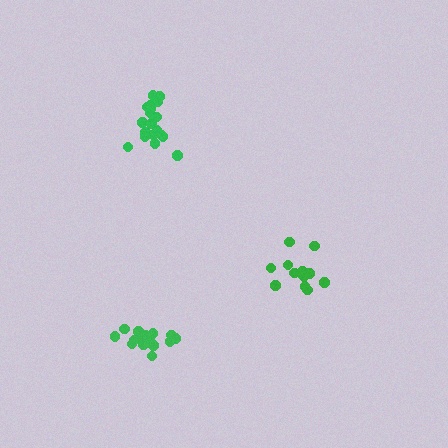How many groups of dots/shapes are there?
There are 3 groups.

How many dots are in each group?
Group 1: 19 dots, Group 2: 16 dots, Group 3: 15 dots (50 total).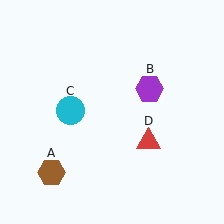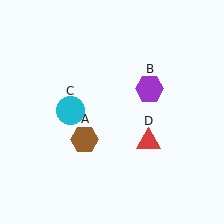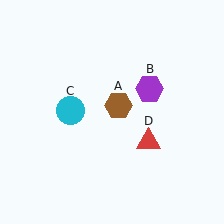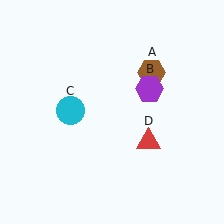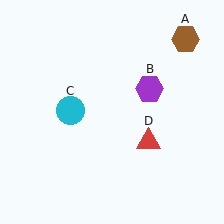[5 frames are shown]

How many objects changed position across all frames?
1 object changed position: brown hexagon (object A).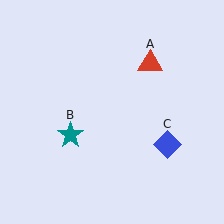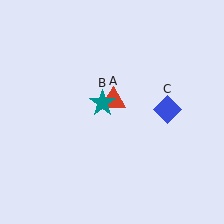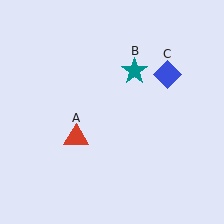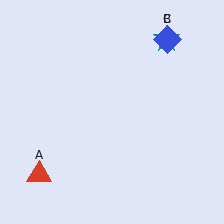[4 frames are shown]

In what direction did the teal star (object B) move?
The teal star (object B) moved up and to the right.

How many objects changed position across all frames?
3 objects changed position: red triangle (object A), teal star (object B), blue diamond (object C).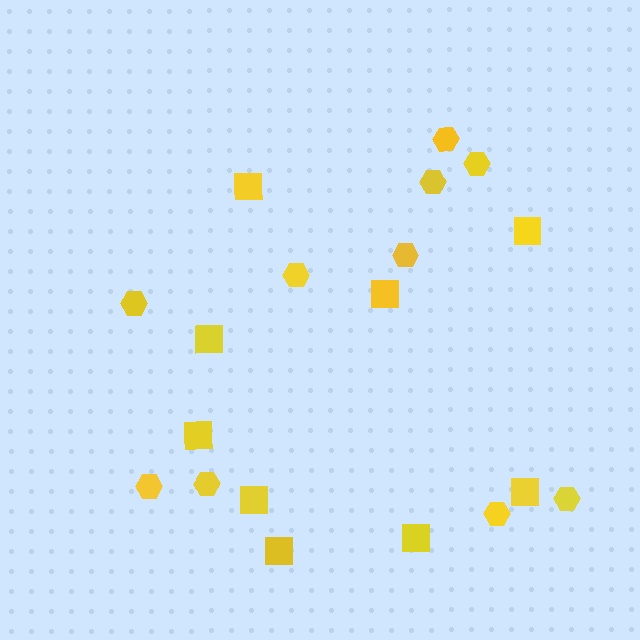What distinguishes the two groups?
There are 2 groups: one group of hexagons (10) and one group of squares (9).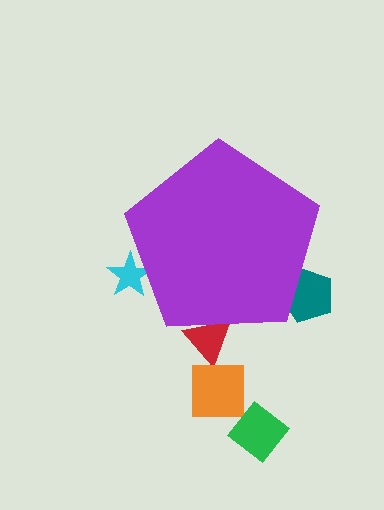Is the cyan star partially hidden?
Yes, the cyan star is partially hidden behind the purple pentagon.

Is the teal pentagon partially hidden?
Yes, the teal pentagon is partially hidden behind the purple pentagon.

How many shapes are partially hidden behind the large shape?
3 shapes are partially hidden.